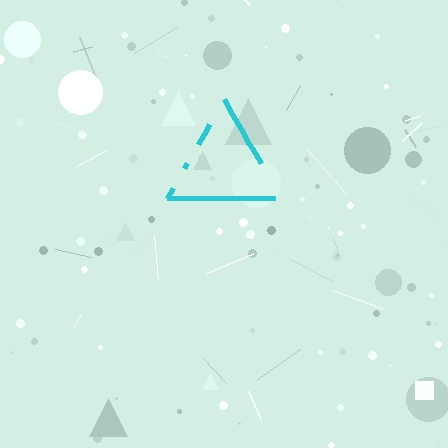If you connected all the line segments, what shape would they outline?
They would outline a triangle.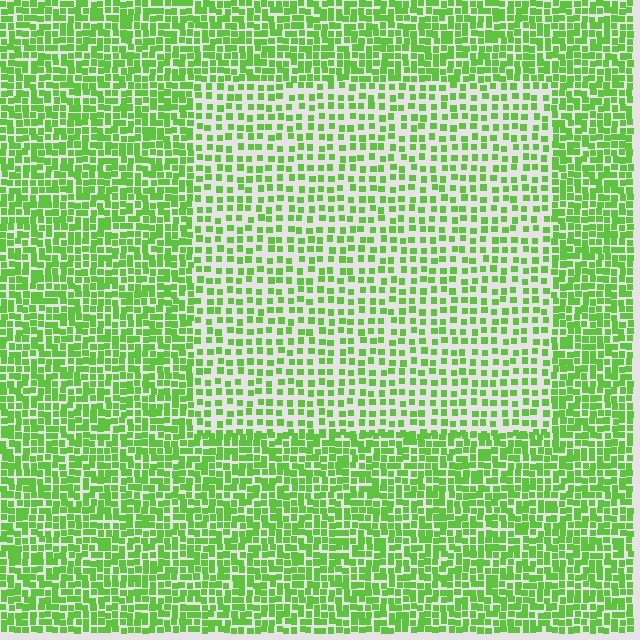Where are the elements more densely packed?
The elements are more densely packed outside the rectangle boundary.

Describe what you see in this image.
The image contains small lime elements arranged at two different densities. A rectangle-shaped region is visible where the elements are less densely packed than the surrounding area.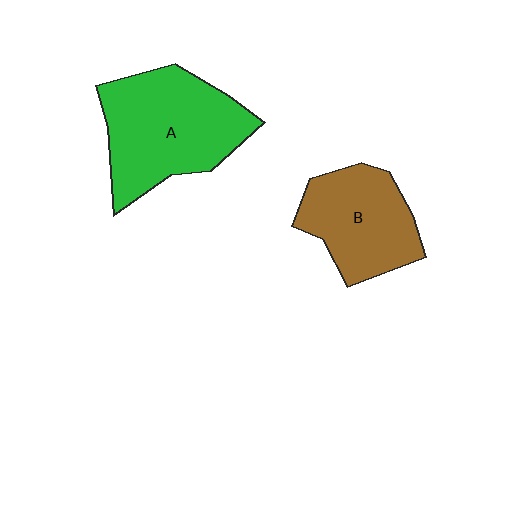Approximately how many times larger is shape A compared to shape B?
Approximately 1.4 times.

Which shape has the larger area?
Shape A (green).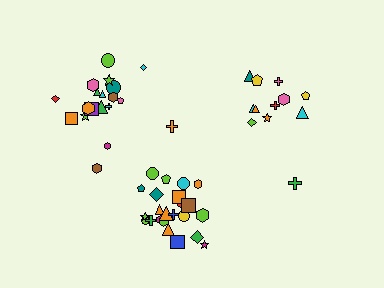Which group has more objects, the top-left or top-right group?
The top-left group.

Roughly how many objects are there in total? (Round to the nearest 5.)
Roughly 55 objects in total.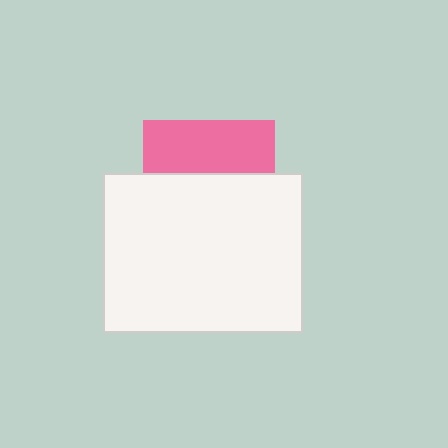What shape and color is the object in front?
The object in front is a white rectangle.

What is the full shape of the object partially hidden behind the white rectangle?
The partially hidden object is a pink square.